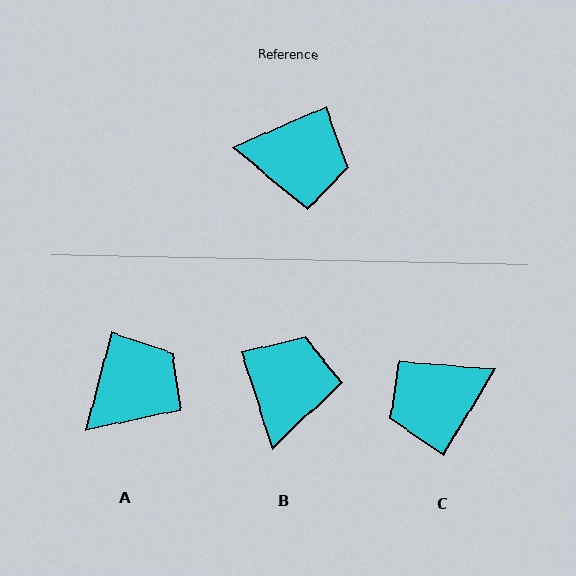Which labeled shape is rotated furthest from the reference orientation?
C, about 144 degrees away.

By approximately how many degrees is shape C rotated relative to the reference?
Approximately 144 degrees clockwise.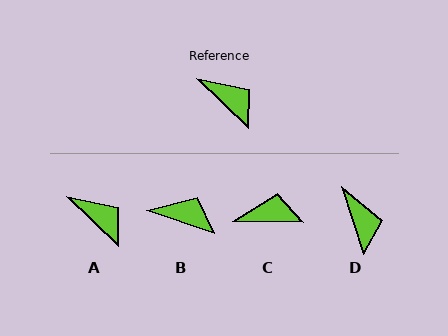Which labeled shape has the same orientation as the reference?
A.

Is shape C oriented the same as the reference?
No, it is off by about 43 degrees.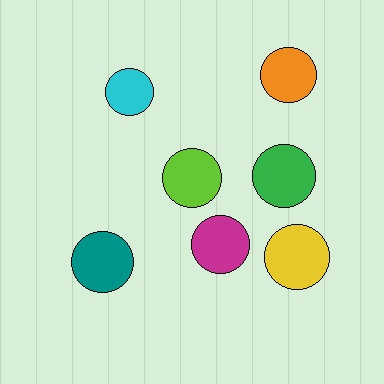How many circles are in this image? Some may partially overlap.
There are 7 circles.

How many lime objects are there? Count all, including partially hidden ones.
There is 1 lime object.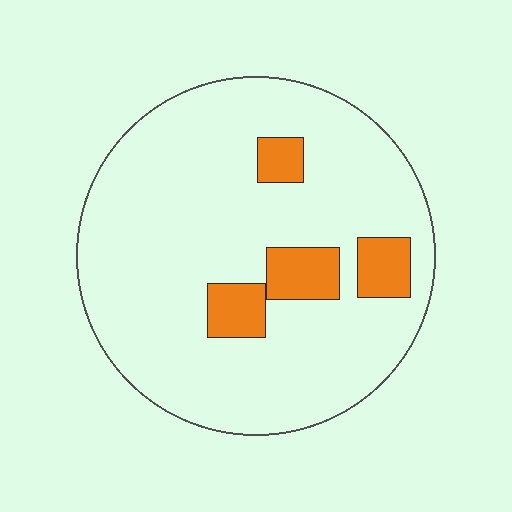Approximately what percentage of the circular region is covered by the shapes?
Approximately 10%.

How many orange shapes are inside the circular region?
4.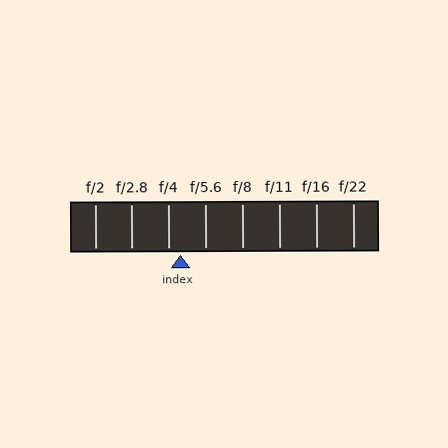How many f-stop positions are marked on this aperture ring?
There are 8 f-stop positions marked.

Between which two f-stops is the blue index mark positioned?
The index mark is between f/4 and f/5.6.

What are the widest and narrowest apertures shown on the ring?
The widest aperture shown is f/2 and the narrowest is f/22.